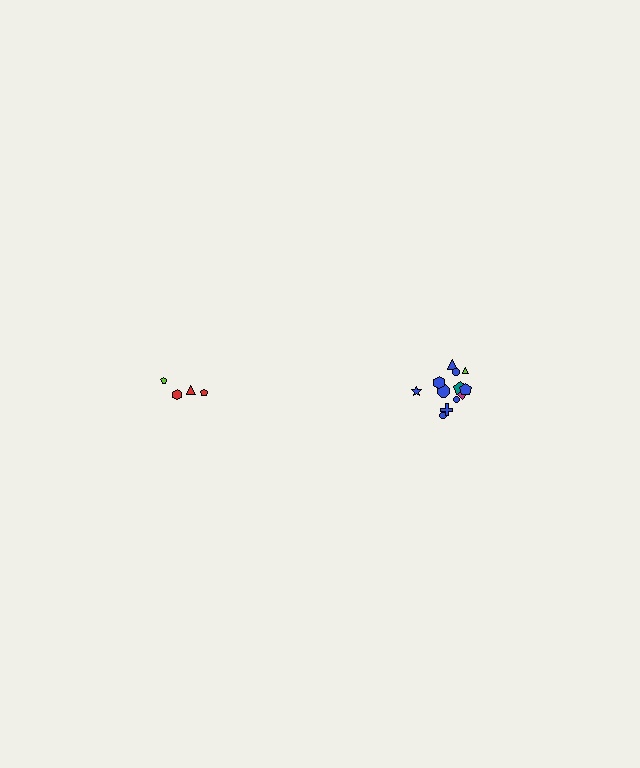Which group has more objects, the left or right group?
The right group.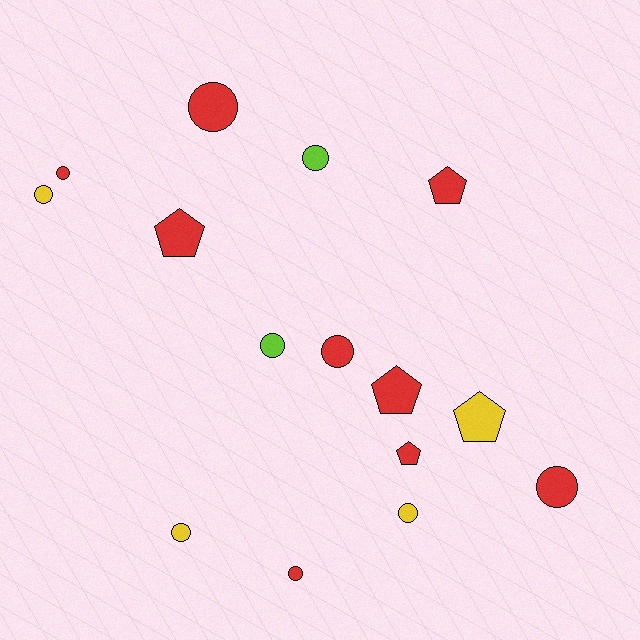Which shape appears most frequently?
Circle, with 10 objects.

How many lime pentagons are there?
There are no lime pentagons.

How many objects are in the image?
There are 15 objects.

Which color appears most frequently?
Red, with 9 objects.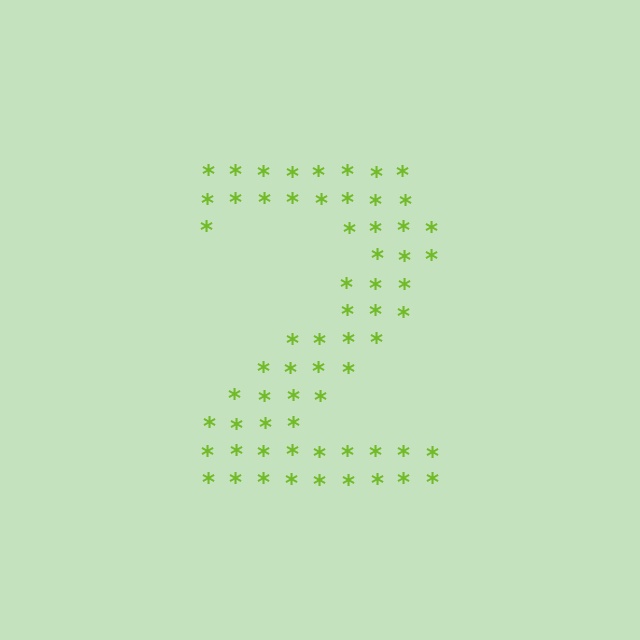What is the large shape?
The large shape is the digit 2.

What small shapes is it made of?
It is made of small asterisks.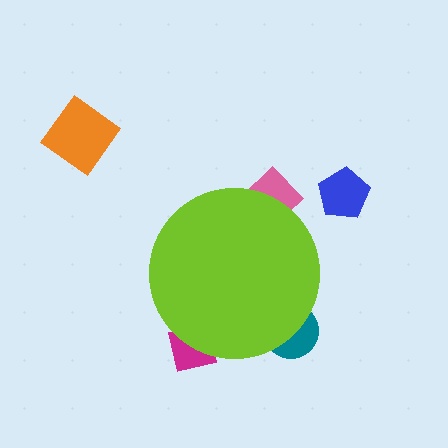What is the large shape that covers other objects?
A lime circle.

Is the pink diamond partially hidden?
Yes, the pink diamond is partially hidden behind the lime circle.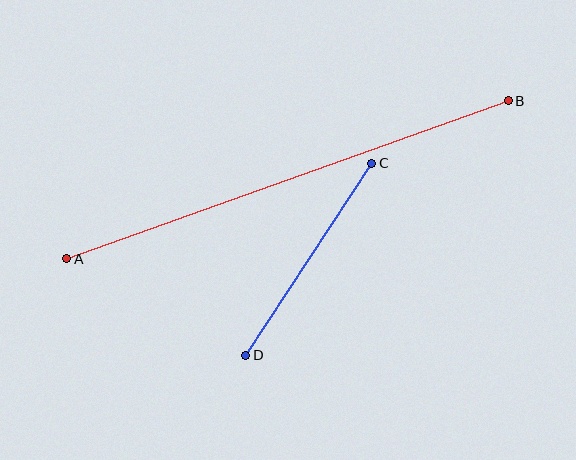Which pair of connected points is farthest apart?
Points A and B are farthest apart.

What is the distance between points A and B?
The distance is approximately 469 pixels.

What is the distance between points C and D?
The distance is approximately 230 pixels.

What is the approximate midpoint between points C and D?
The midpoint is at approximately (309, 259) pixels.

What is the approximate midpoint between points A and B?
The midpoint is at approximately (287, 180) pixels.